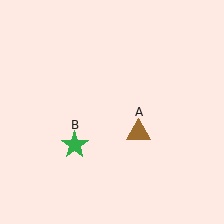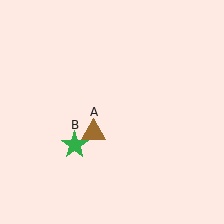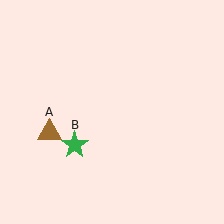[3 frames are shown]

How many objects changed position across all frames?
1 object changed position: brown triangle (object A).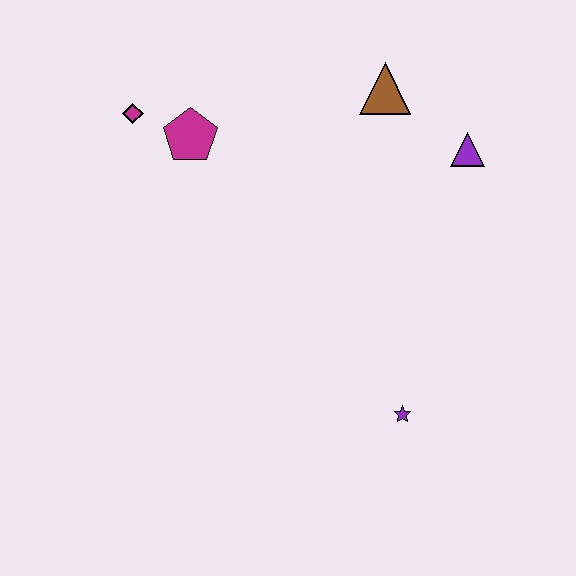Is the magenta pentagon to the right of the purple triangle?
No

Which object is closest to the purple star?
The purple triangle is closest to the purple star.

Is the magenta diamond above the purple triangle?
Yes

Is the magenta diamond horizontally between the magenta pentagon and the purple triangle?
No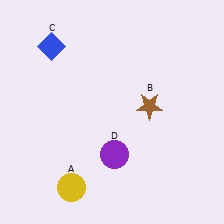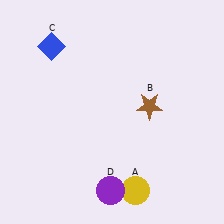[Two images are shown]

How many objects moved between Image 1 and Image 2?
2 objects moved between the two images.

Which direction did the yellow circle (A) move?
The yellow circle (A) moved right.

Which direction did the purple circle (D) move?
The purple circle (D) moved down.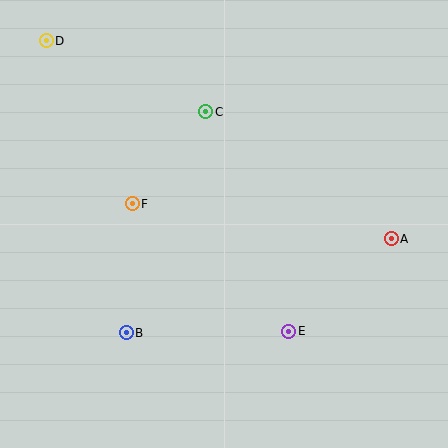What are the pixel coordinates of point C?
Point C is at (206, 112).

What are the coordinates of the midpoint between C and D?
The midpoint between C and D is at (126, 76).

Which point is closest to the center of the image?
Point F at (132, 204) is closest to the center.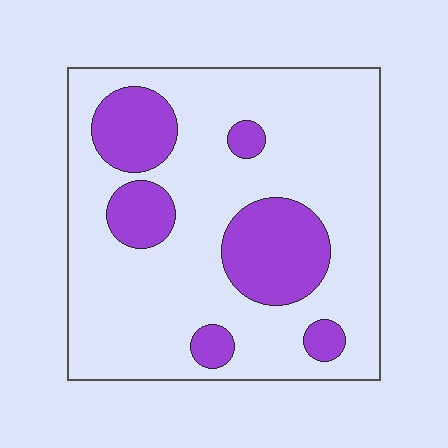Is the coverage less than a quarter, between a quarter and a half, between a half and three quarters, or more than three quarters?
Less than a quarter.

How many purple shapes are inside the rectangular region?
6.